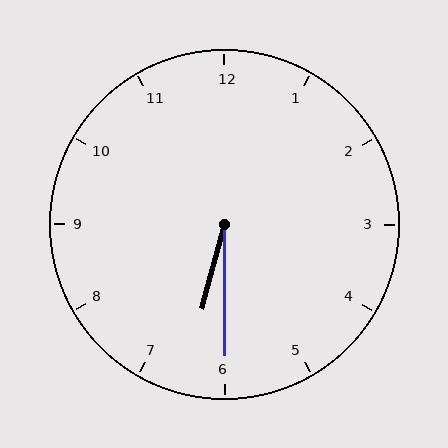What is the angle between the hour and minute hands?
Approximately 15 degrees.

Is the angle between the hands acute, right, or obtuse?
It is acute.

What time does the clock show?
6:30.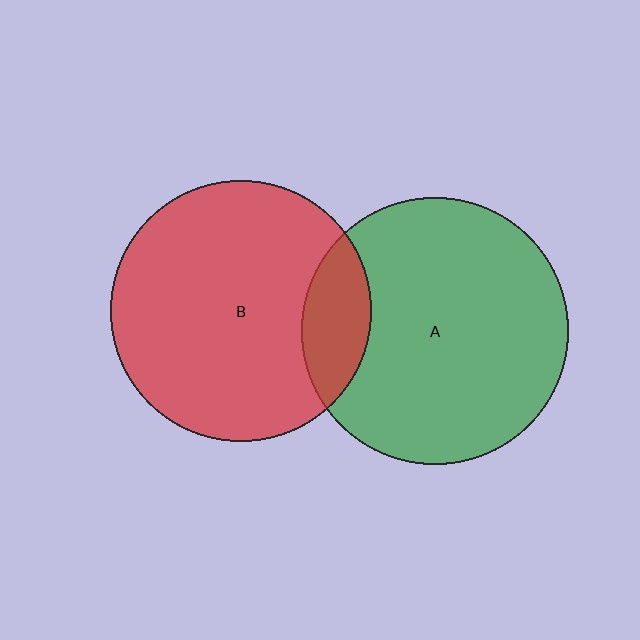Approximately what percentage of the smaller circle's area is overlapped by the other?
Approximately 15%.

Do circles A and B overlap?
Yes.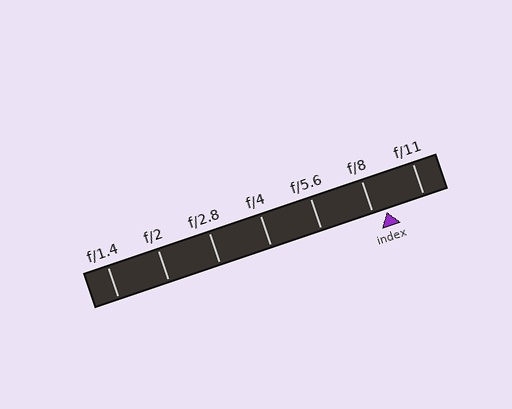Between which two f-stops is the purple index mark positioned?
The index mark is between f/8 and f/11.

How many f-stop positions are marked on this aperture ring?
There are 7 f-stop positions marked.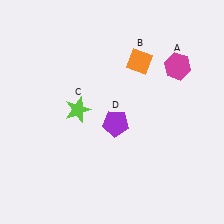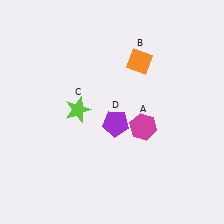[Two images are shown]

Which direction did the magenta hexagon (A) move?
The magenta hexagon (A) moved down.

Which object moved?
The magenta hexagon (A) moved down.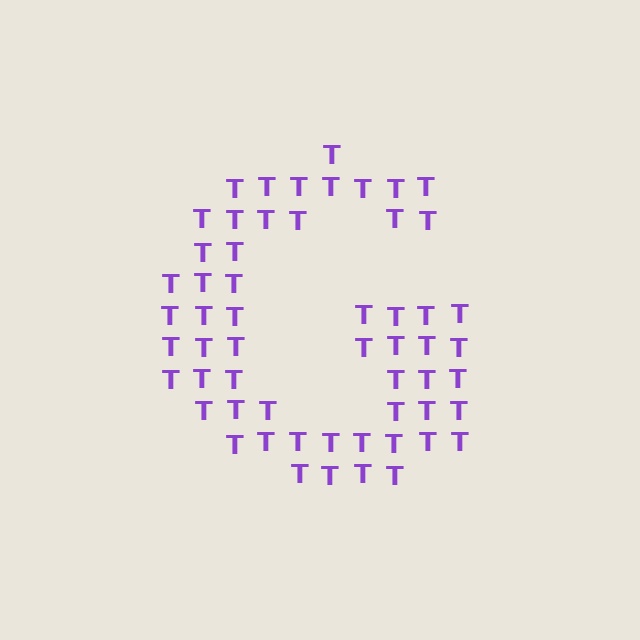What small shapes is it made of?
It is made of small letter T's.